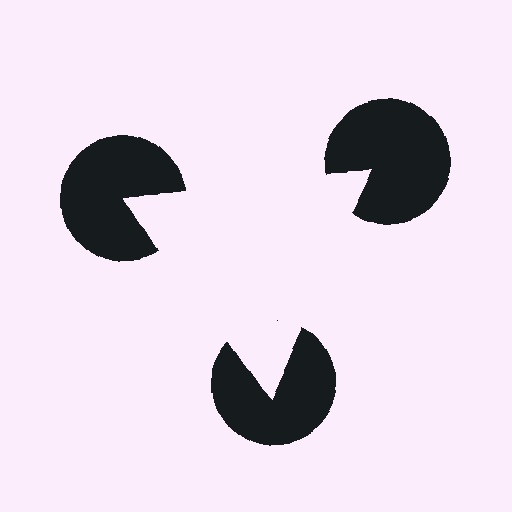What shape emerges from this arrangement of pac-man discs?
An illusory triangle — its edges are inferred from the aligned wedge cuts in the pac-man discs, not physically drawn.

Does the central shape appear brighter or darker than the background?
It typically appears slightly brighter than the background, even though no actual brightness change is drawn.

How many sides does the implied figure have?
3 sides.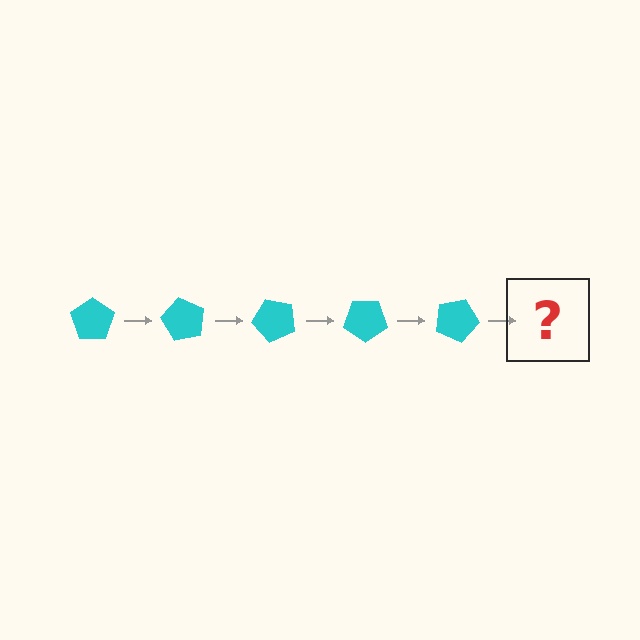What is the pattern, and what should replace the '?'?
The pattern is that the pentagon rotates 60 degrees each step. The '?' should be a cyan pentagon rotated 300 degrees.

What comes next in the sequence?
The next element should be a cyan pentagon rotated 300 degrees.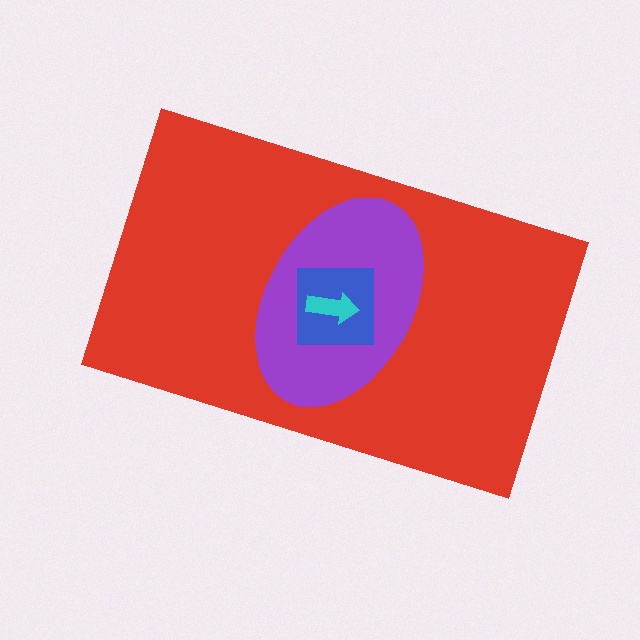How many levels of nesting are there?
4.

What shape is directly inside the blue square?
The cyan arrow.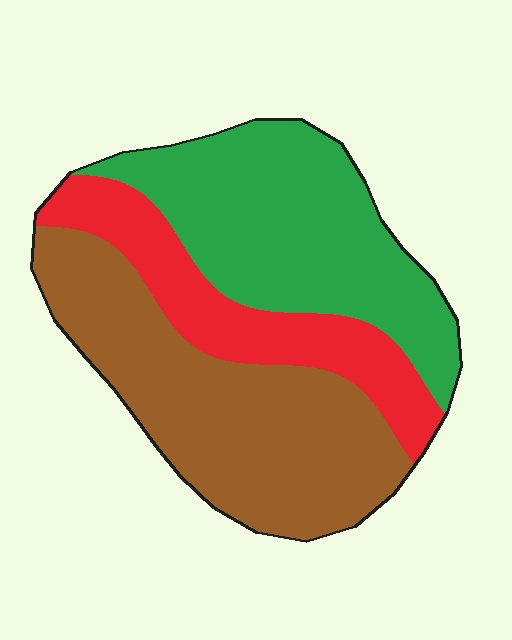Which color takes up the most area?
Brown, at roughly 40%.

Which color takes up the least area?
Red, at roughly 20%.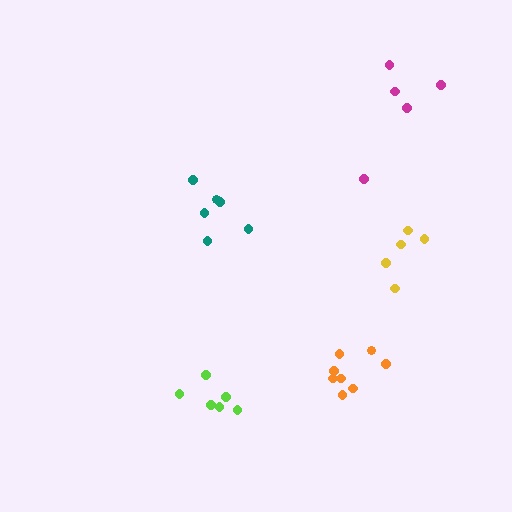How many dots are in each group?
Group 1: 5 dots, Group 2: 6 dots, Group 3: 8 dots, Group 4: 6 dots, Group 5: 5 dots (30 total).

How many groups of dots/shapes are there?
There are 5 groups.